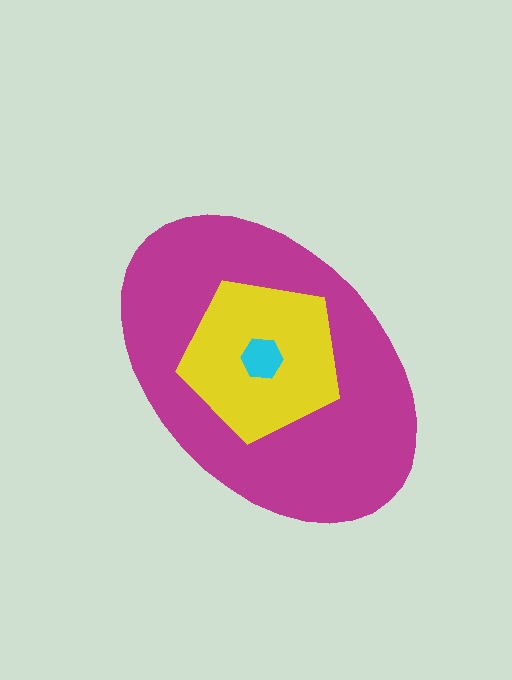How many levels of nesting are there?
3.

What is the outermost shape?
The magenta ellipse.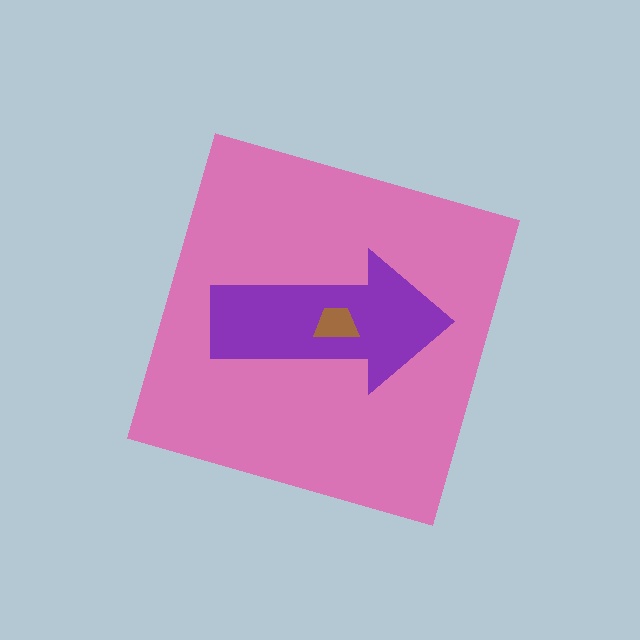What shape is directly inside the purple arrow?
The brown trapezoid.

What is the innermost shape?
The brown trapezoid.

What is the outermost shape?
The pink diamond.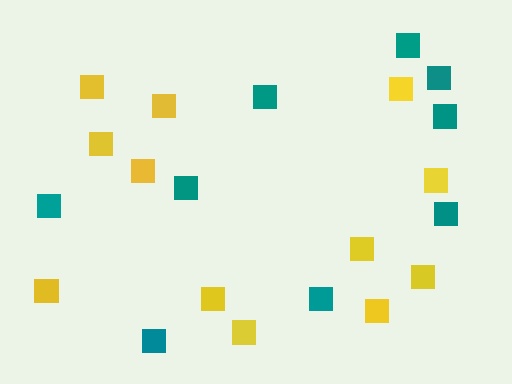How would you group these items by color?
There are 2 groups: one group of yellow squares (12) and one group of teal squares (9).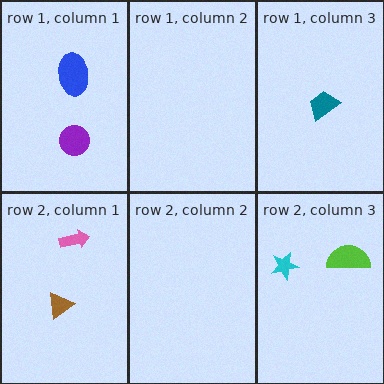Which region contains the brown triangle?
The row 2, column 1 region.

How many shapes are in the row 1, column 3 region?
1.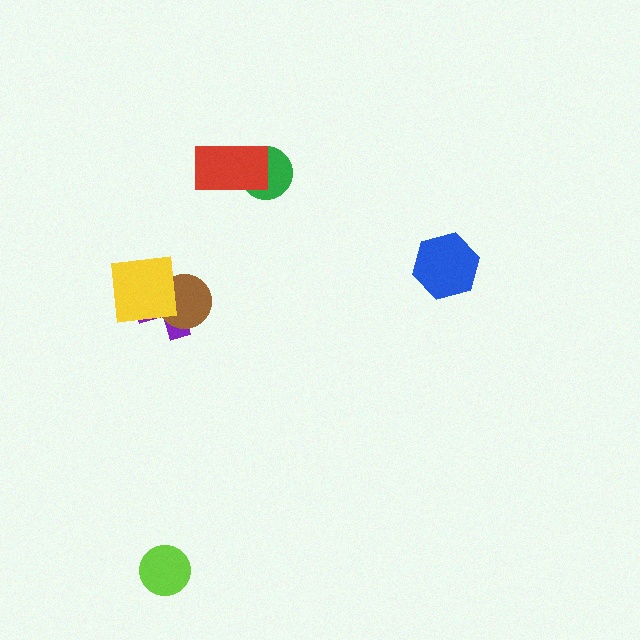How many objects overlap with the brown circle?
2 objects overlap with the brown circle.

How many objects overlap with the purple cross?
2 objects overlap with the purple cross.